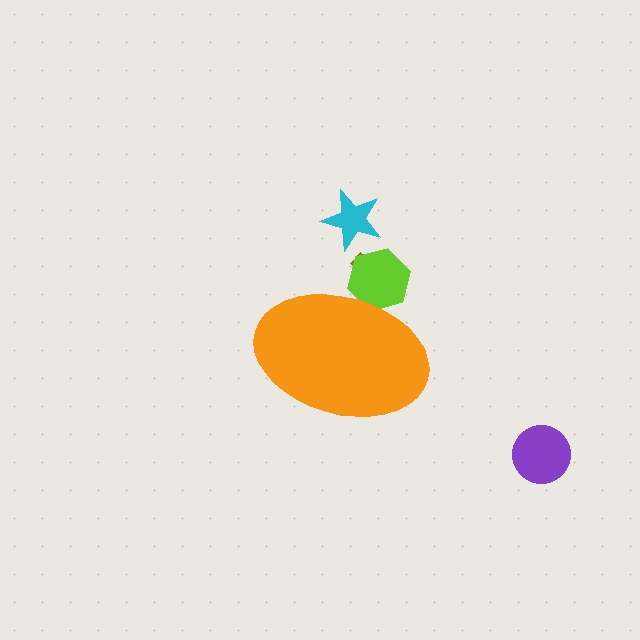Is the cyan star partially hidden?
No, the cyan star is fully visible.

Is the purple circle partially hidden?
No, the purple circle is fully visible.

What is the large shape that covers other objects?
An orange ellipse.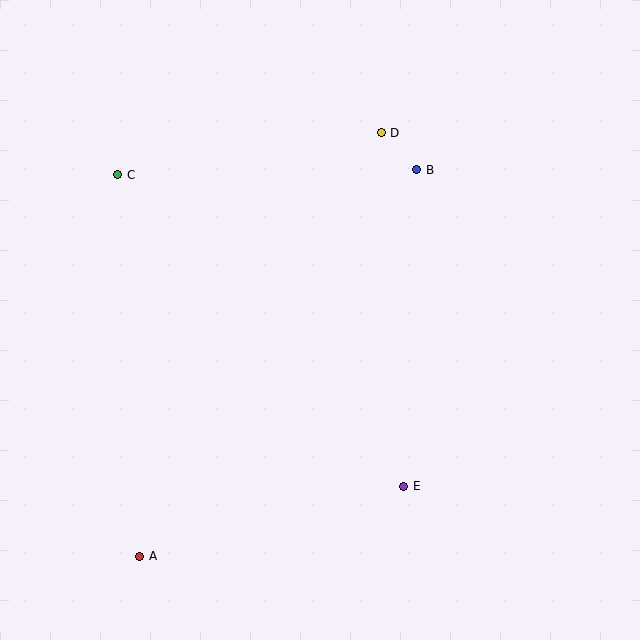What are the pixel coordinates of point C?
Point C is at (118, 175).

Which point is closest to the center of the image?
Point B at (417, 170) is closest to the center.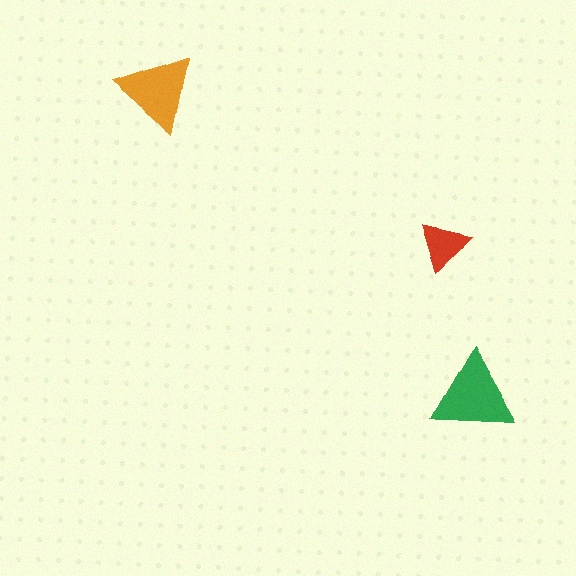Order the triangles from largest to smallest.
the green one, the orange one, the red one.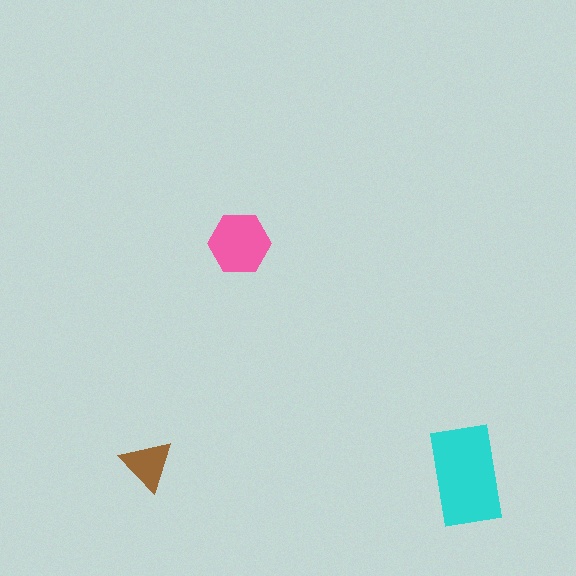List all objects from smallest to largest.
The brown triangle, the pink hexagon, the cyan rectangle.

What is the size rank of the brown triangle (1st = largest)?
3rd.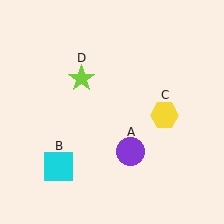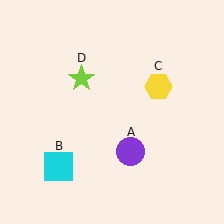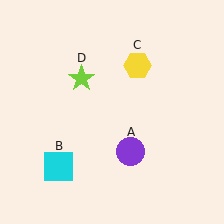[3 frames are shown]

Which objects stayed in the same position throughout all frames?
Purple circle (object A) and cyan square (object B) and lime star (object D) remained stationary.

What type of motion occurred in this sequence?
The yellow hexagon (object C) rotated counterclockwise around the center of the scene.